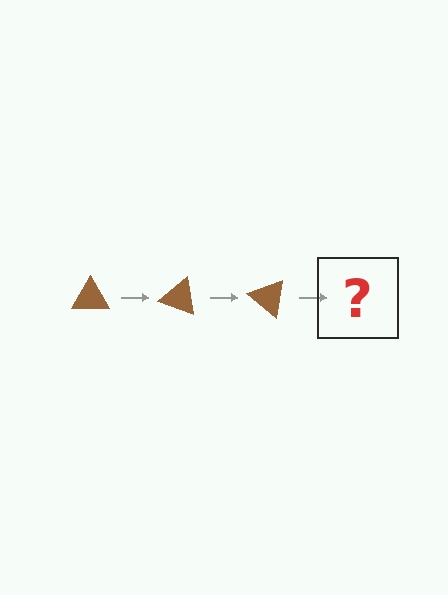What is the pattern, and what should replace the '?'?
The pattern is that the triangle rotates 20 degrees each step. The '?' should be a brown triangle rotated 60 degrees.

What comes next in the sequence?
The next element should be a brown triangle rotated 60 degrees.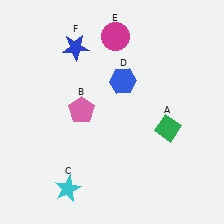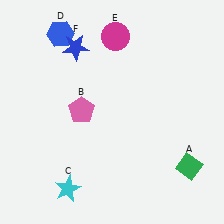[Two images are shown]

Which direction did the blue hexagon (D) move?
The blue hexagon (D) moved left.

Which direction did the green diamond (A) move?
The green diamond (A) moved down.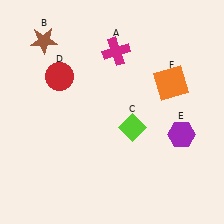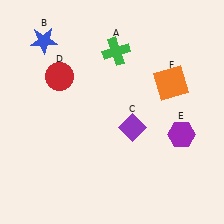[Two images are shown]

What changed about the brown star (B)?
In Image 1, B is brown. In Image 2, it changed to blue.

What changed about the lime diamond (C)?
In Image 1, C is lime. In Image 2, it changed to purple.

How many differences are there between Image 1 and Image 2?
There are 3 differences between the two images.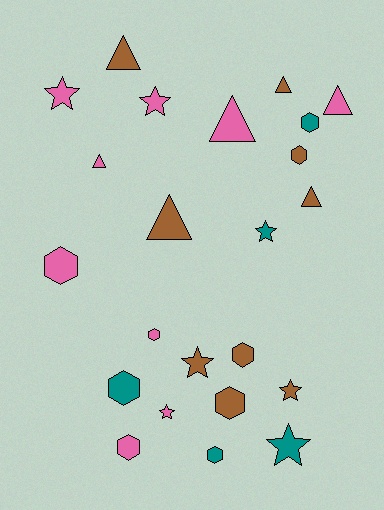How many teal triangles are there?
There are no teal triangles.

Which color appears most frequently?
Pink, with 9 objects.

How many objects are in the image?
There are 23 objects.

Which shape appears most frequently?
Hexagon, with 9 objects.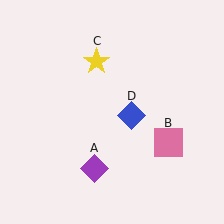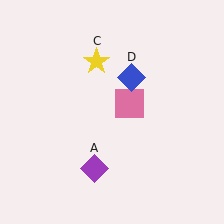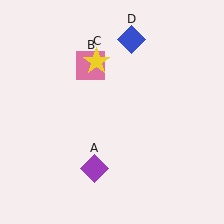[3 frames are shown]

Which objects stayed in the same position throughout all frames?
Purple diamond (object A) and yellow star (object C) remained stationary.